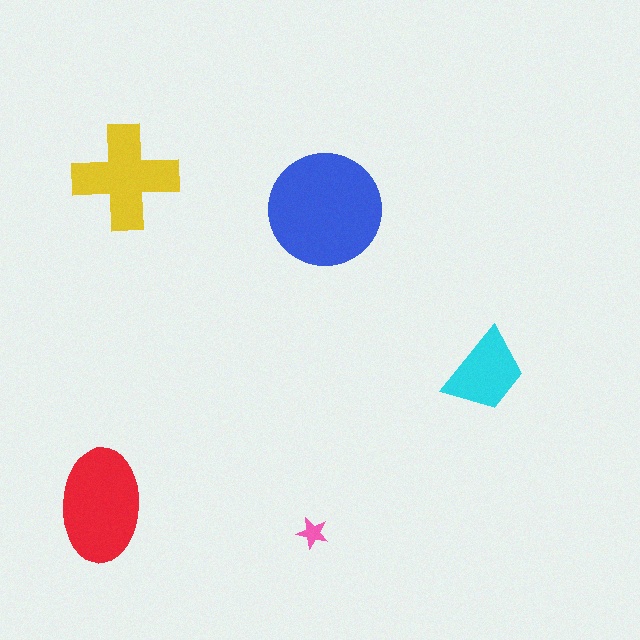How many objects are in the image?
There are 5 objects in the image.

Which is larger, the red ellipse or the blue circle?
The blue circle.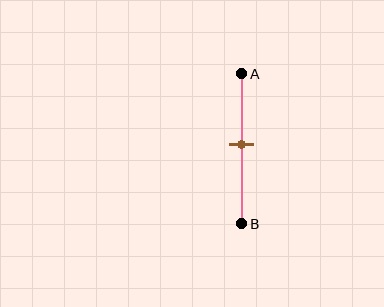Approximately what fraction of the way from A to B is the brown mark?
The brown mark is approximately 45% of the way from A to B.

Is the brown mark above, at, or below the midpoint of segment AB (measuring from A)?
The brown mark is approximately at the midpoint of segment AB.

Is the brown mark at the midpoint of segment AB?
Yes, the mark is approximately at the midpoint.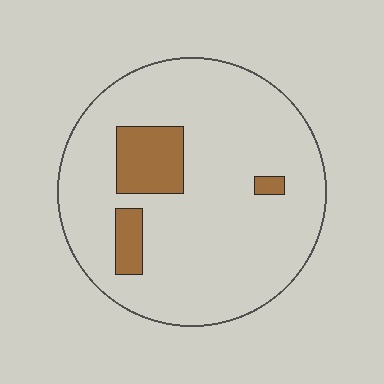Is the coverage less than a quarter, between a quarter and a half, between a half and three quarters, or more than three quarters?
Less than a quarter.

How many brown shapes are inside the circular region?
3.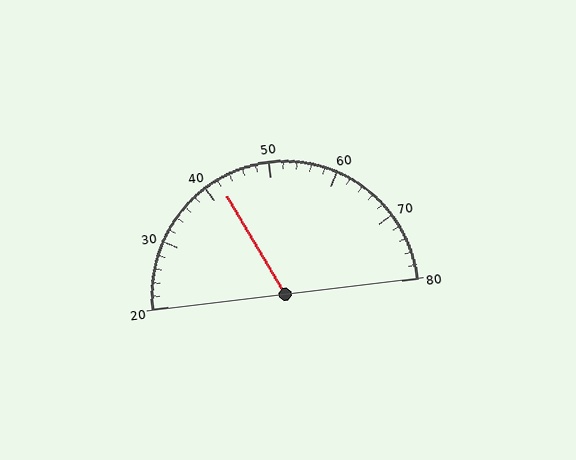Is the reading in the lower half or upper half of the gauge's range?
The reading is in the lower half of the range (20 to 80).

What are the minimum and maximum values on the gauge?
The gauge ranges from 20 to 80.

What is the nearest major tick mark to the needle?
The nearest major tick mark is 40.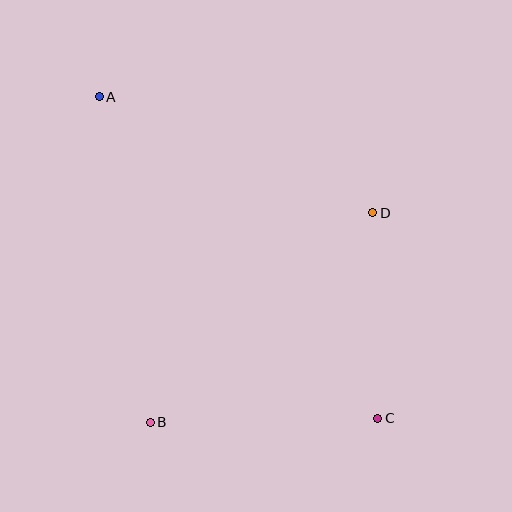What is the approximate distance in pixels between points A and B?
The distance between A and B is approximately 329 pixels.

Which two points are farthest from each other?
Points A and C are farthest from each other.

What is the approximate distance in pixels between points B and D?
The distance between B and D is approximately 306 pixels.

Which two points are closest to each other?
Points C and D are closest to each other.